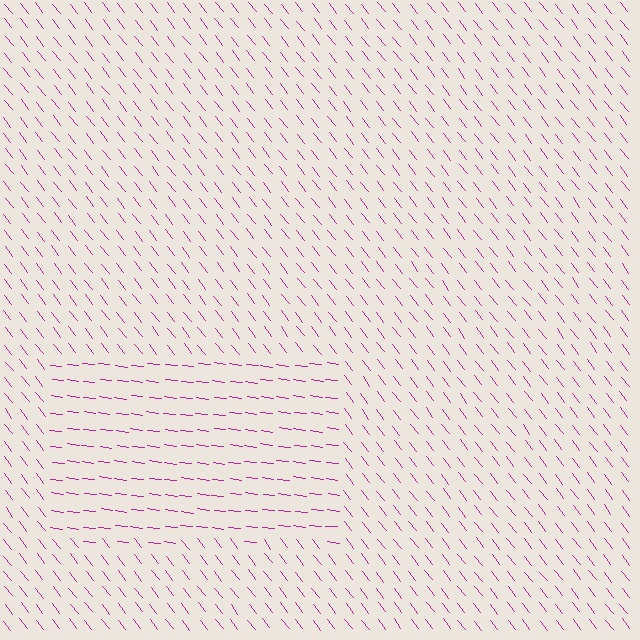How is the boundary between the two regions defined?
The boundary is defined purely by a change in line orientation (approximately 45 degrees difference). All lines are the same color and thickness.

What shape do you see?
I see a rectangle.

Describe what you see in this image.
The image is filled with small magenta line segments. A rectangle region in the image has lines oriented differently from the surrounding lines, creating a visible texture boundary.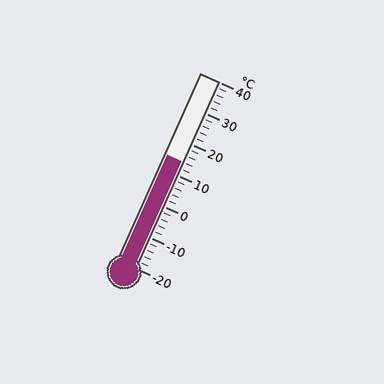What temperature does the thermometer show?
The thermometer shows approximately 14°C.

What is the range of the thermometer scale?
The thermometer scale ranges from -20°C to 40°C.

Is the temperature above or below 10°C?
The temperature is above 10°C.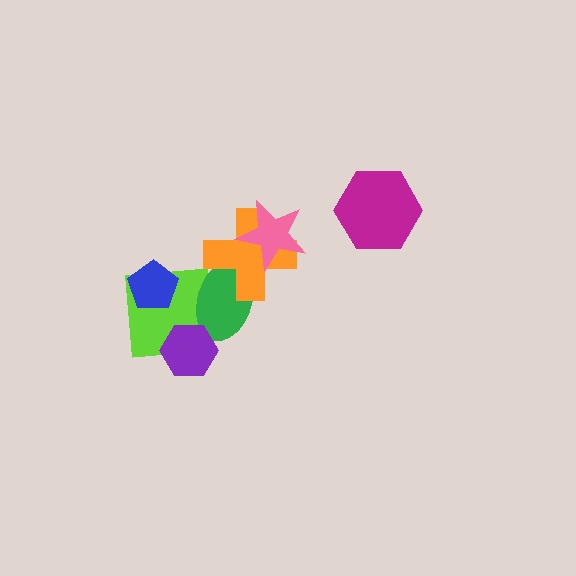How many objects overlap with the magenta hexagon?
0 objects overlap with the magenta hexagon.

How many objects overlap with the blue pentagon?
1 object overlaps with the blue pentagon.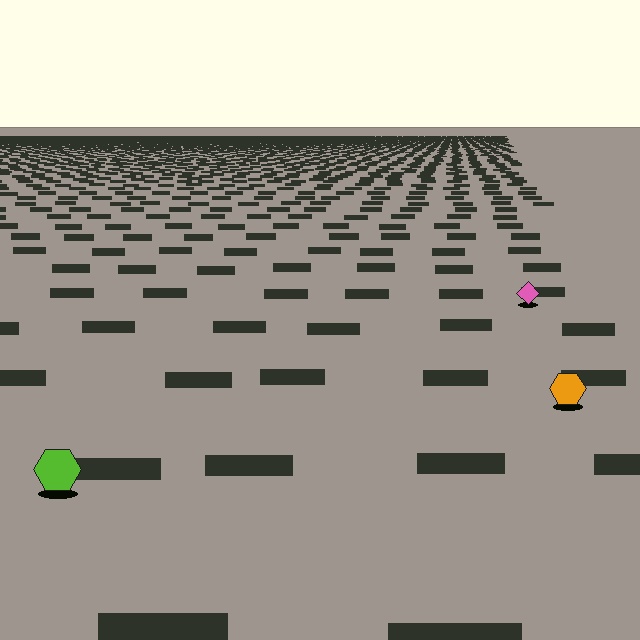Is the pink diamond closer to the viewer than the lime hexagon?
No. The lime hexagon is closer — you can tell from the texture gradient: the ground texture is coarser near it.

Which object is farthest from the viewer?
The pink diamond is farthest from the viewer. It appears smaller and the ground texture around it is denser.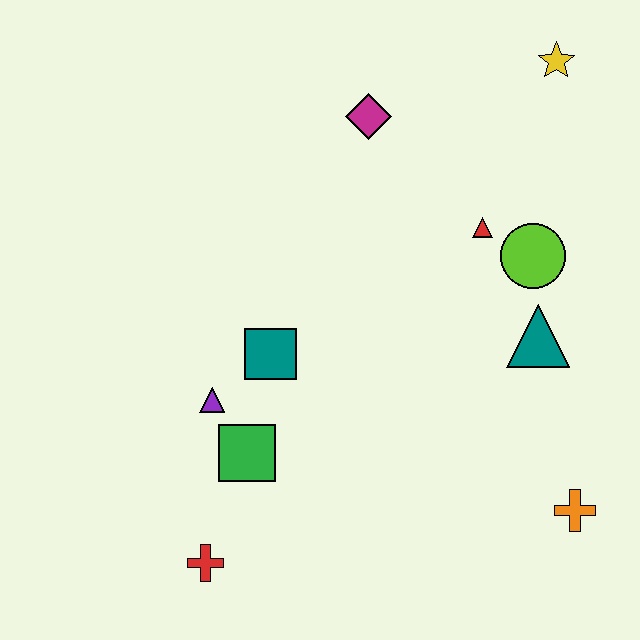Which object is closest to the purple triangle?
The green square is closest to the purple triangle.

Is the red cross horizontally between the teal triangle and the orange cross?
No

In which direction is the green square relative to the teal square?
The green square is below the teal square.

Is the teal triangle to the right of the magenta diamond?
Yes